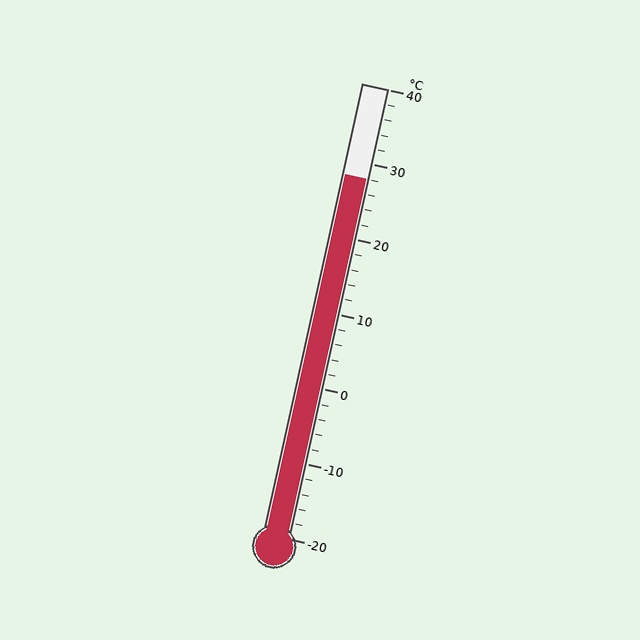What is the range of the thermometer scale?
The thermometer scale ranges from -20°C to 40°C.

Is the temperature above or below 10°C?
The temperature is above 10°C.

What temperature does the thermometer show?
The thermometer shows approximately 28°C.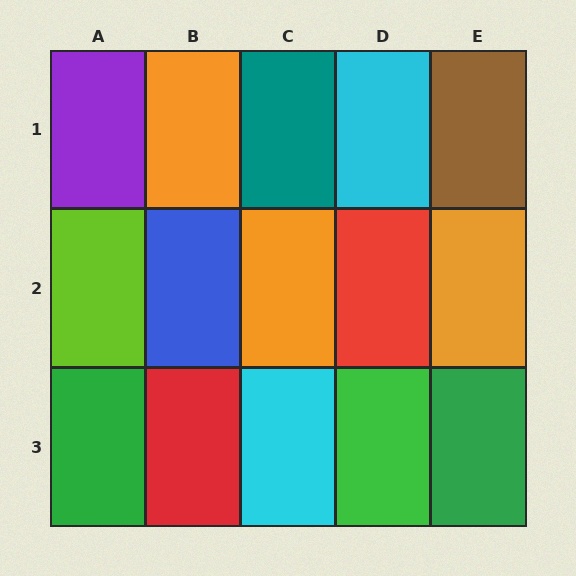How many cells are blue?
1 cell is blue.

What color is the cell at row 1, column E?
Brown.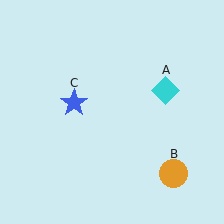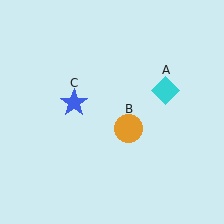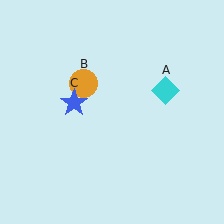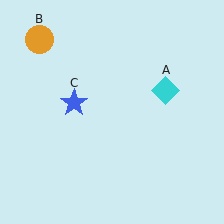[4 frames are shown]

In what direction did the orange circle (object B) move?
The orange circle (object B) moved up and to the left.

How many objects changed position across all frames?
1 object changed position: orange circle (object B).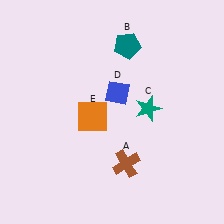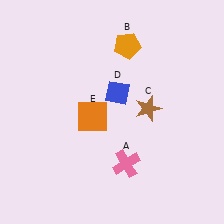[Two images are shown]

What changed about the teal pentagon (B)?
In Image 1, B is teal. In Image 2, it changed to orange.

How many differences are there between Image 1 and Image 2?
There are 3 differences between the two images.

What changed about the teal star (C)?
In Image 1, C is teal. In Image 2, it changed to brown.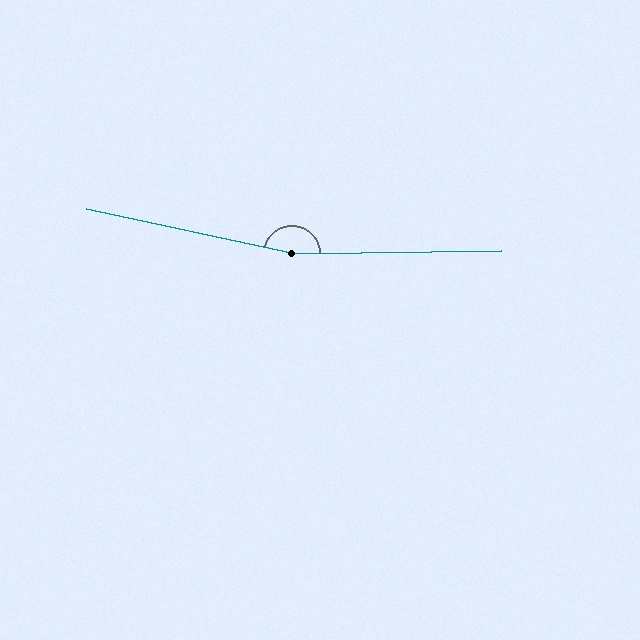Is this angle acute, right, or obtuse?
It is obtuse.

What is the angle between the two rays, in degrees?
Approximately 167 degrees.